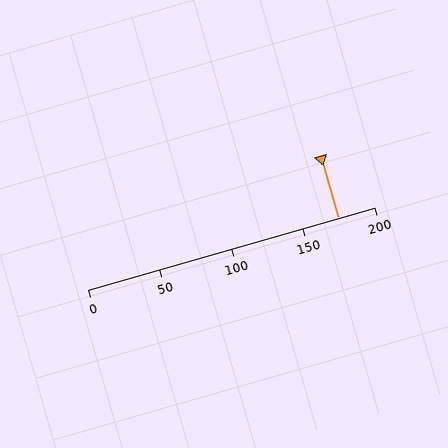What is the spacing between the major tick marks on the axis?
The major ticks are spaced 50 apart.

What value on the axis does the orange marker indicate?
The marker indicates approximately 175.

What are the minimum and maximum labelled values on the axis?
The axis runs from 0 to 200.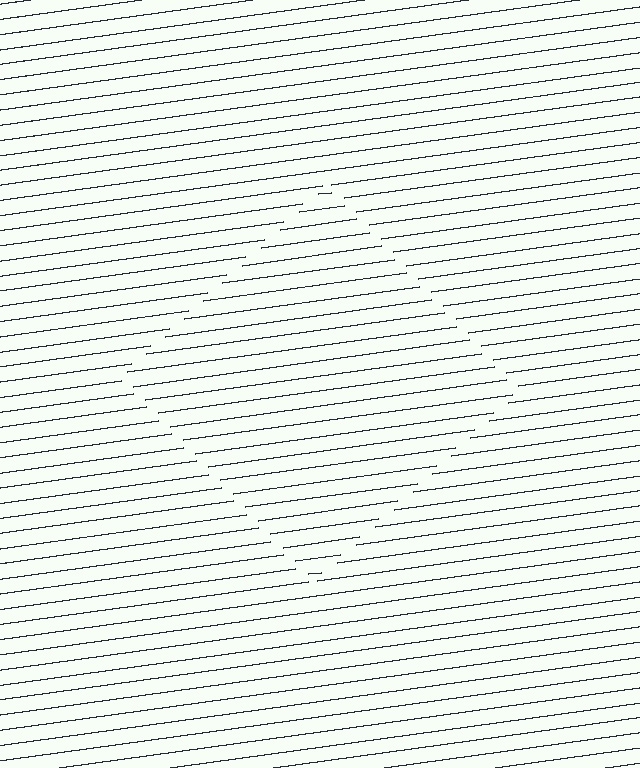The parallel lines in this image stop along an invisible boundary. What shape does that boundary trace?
An illusory square. The interior of the shape contains the same grating, shifted by half a period — the contour is defined by the phase discontinuity where line-ends from the inner and outer gratings abut.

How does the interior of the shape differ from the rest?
The interior of the shape contains the same grating, shifted by half a period — the contour is defined by the phase discontinuity where line-ends from the inner and outer gratings abut.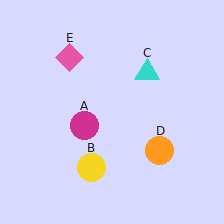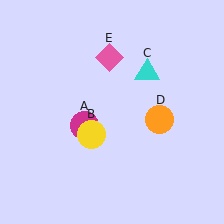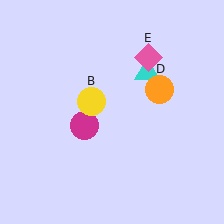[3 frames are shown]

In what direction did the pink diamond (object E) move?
The pink diamond (object E) moved right.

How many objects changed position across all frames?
3 objects changed position: yellow circle (object B), orange circle (object D), pink diamond (object E).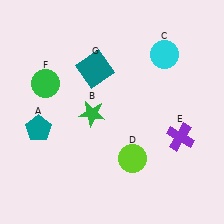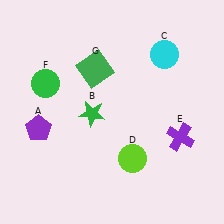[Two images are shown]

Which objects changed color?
A changed from teal to purple. G changed from teal to green.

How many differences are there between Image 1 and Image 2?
There are 2 differences between the two images.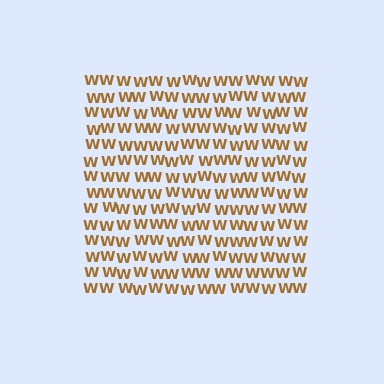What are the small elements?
The small elements are letter W's.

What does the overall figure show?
The overall figure shows a square.